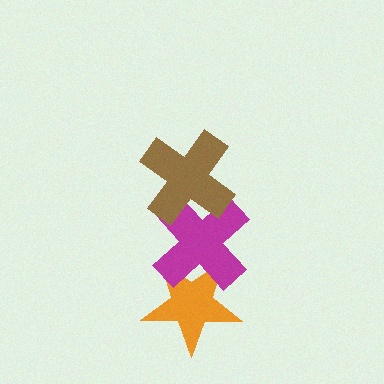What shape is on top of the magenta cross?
The brown cross is on top of the magenta cross.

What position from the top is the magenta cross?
The magenta cross is 2nd from the top.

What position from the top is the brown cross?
The brown cross is 1st from the top.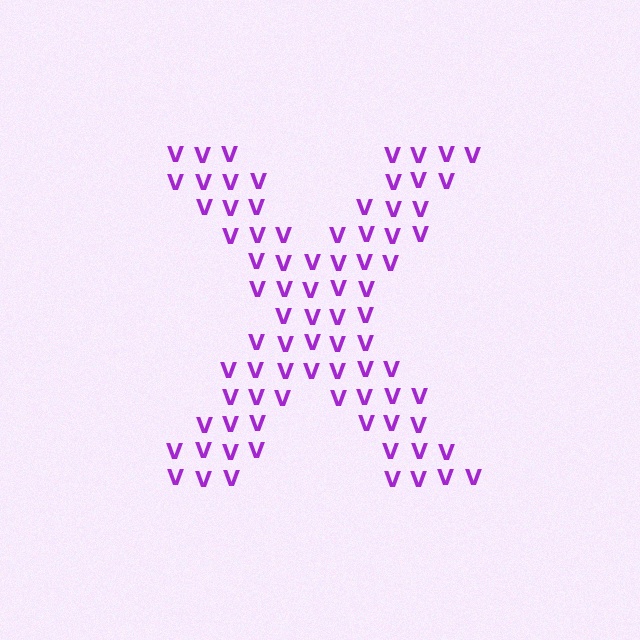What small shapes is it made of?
It is made of small letter V's.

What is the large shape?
The large shape is the letter X.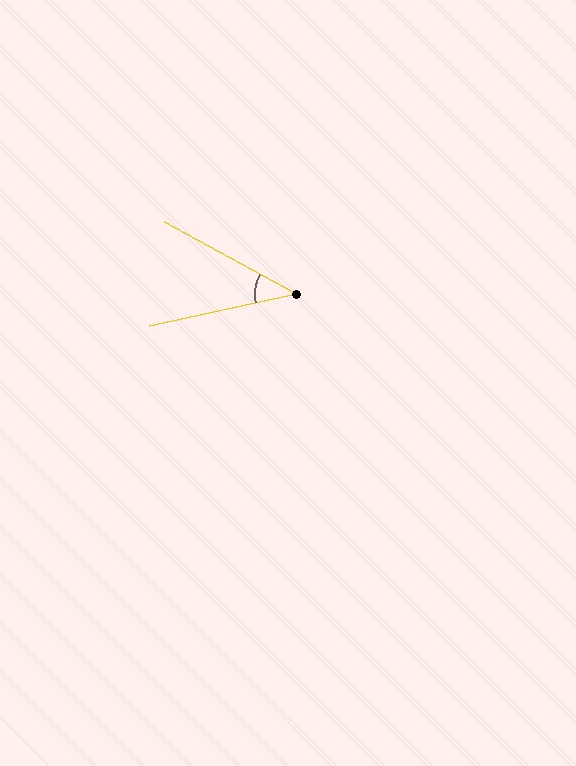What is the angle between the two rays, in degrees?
Approximately 41 degrees.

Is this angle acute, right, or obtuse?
It is acute.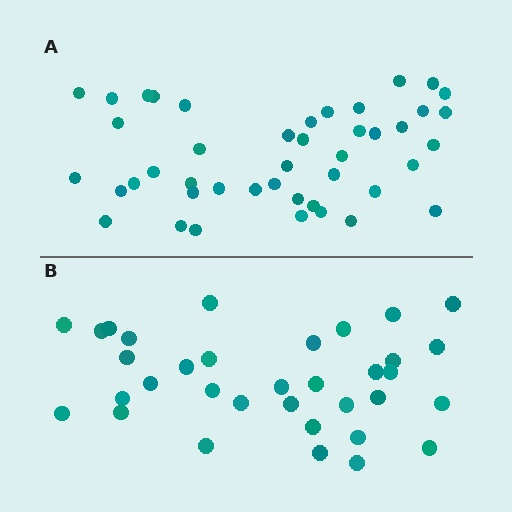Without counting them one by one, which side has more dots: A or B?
Region A (the top region) has more dots.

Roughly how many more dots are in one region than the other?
Region A has roughly 10 or so more dots than region B.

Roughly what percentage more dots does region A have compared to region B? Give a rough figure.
About 30% more.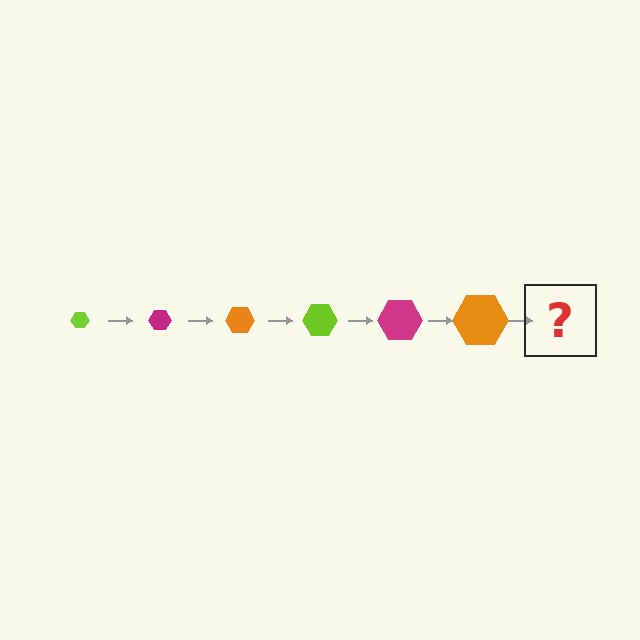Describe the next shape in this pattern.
It should be a lime hexagon, larger than the previous one.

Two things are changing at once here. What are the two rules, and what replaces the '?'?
The two rules are that the hexagon grows larger each step and the color cycles through lime, magenta, and orange. The '?' should be a lime hexagon, larger than the previous one.